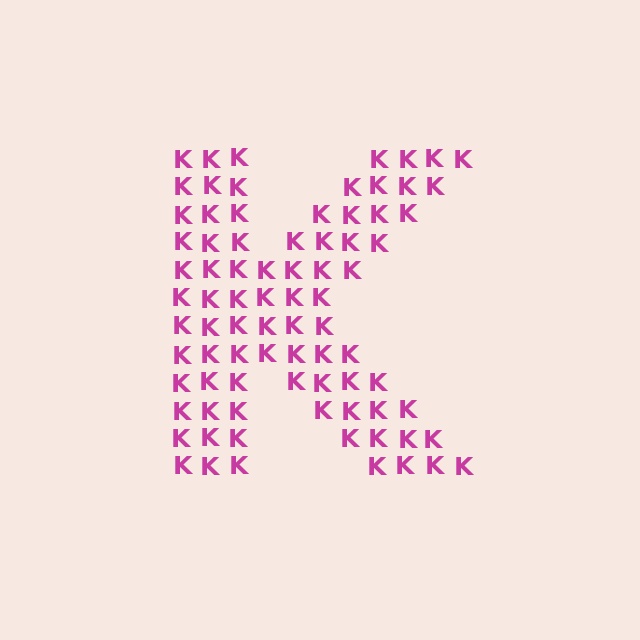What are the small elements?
The small elements are letter K's.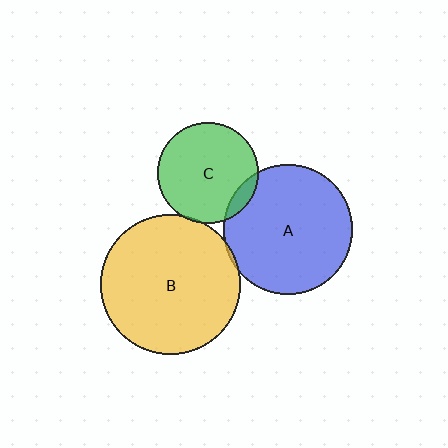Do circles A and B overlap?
Yes.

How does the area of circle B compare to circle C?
Approximately 1.9 times.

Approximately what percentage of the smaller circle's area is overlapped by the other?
Approximately 5%.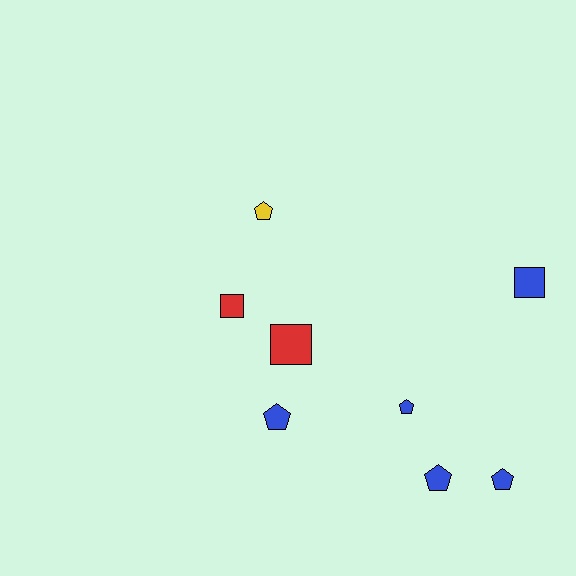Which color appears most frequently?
Blue, with 5 objects.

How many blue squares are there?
There is 1 blue square.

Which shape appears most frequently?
Pentagon, with 5 objects.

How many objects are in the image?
There are 8 objects.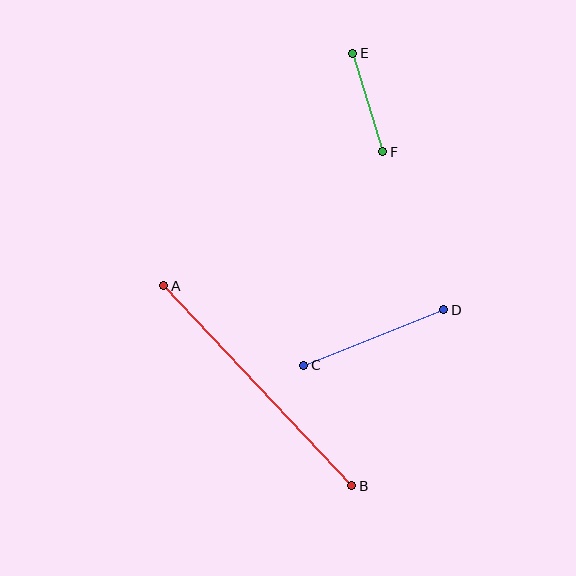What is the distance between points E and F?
The distance is approximately 103 pixels.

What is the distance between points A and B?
The distance is approximately 275 pixels.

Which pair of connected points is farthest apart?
Points A and B are farthest apart.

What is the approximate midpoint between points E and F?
The midpoint is at approximately (368, 103) pixels.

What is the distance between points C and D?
The distance is approximately 151 pixels.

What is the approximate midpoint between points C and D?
The midpoint is at approximately (374, 338) pixels.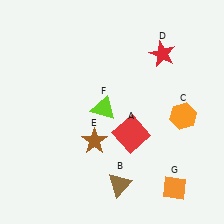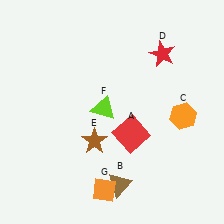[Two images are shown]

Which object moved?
The orange diamond (G) moved left.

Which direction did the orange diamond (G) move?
The orange diamond (G) moved left.